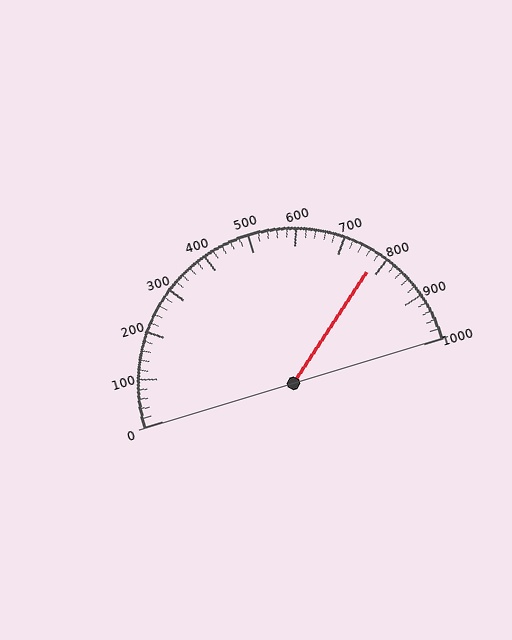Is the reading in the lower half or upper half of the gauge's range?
The reading is in the upper half of the range (0 to 1000).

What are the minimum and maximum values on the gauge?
The gauge ranges from 0 to 1000.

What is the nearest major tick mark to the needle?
The nearest major tick mark is 800.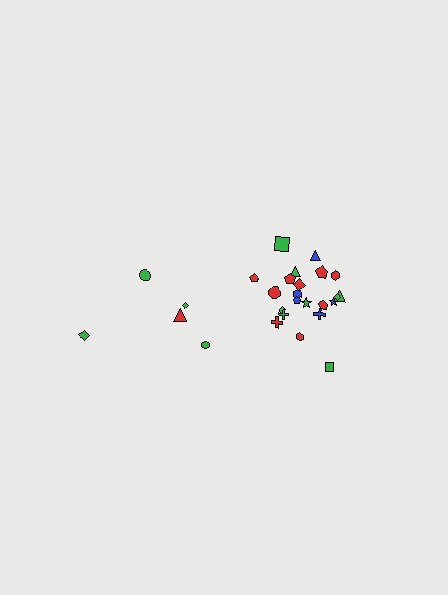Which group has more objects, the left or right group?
The right group.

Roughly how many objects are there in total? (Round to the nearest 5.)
Roughly 25 objects in total.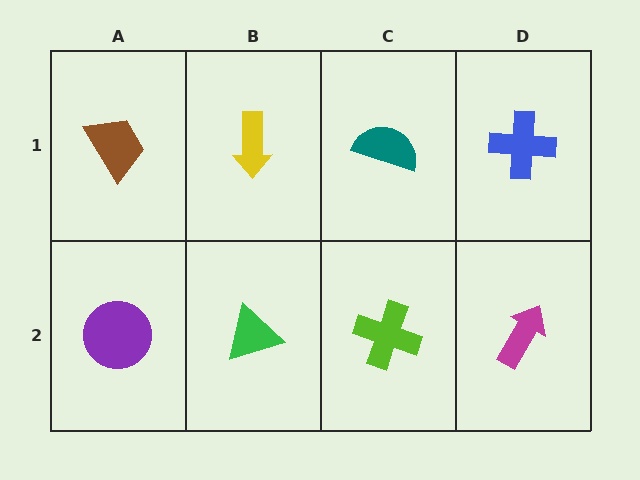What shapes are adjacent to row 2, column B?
A yellow arrow (row 1, column B), a purple circle (row 2, column A), a lime cross (row 2, column C).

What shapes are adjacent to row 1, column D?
A magenta arrow (row 2, column D), a teal semicircle (row 1, column C).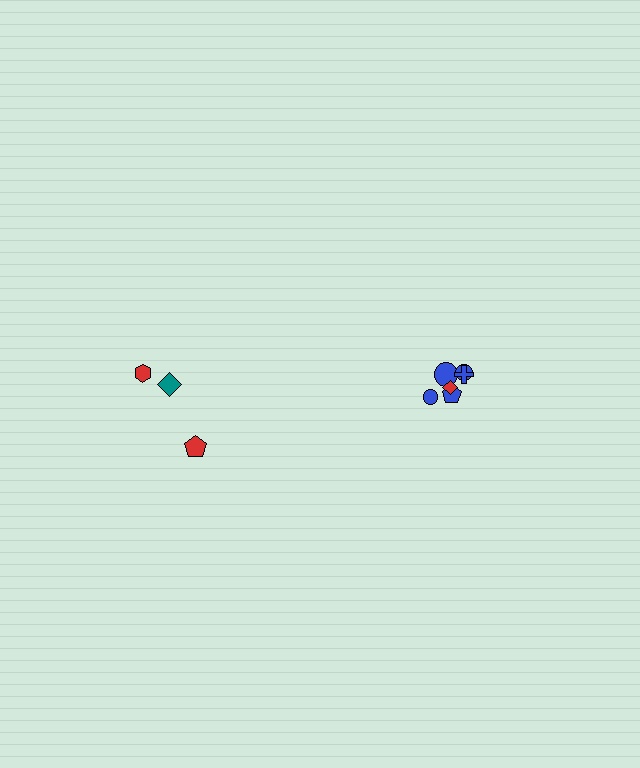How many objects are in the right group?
There are 6 objects.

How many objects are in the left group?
There are 3 objects.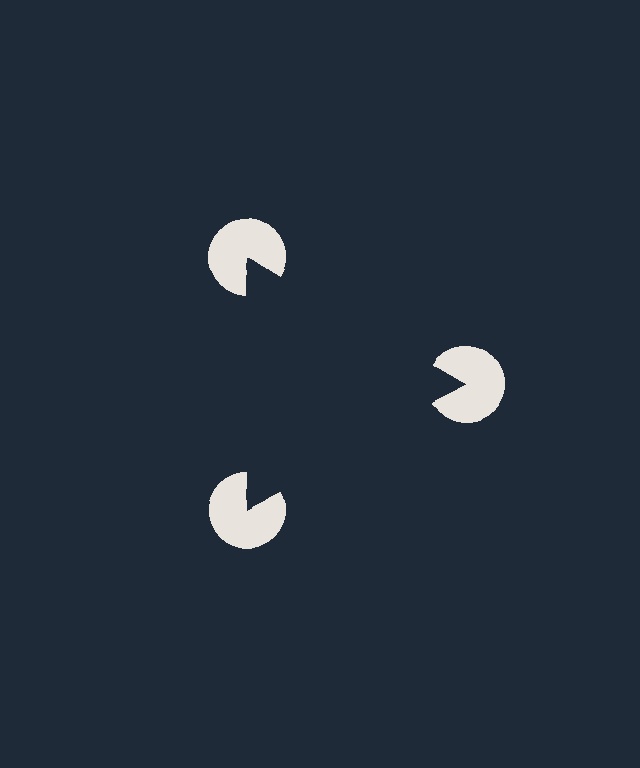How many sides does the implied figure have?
3 sides.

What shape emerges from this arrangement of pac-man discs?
An illusory triangle — its edges are inferred from the aligned wedge cuts in the pac-man discs, not physically drawn.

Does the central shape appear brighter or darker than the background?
It typically appears slightly darker than the background, even though no actual brightness change is drawn.